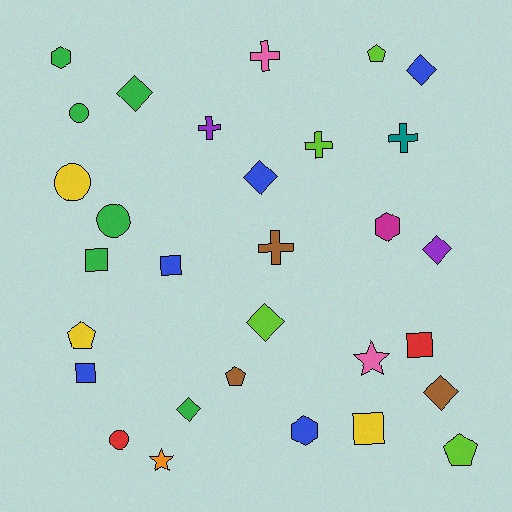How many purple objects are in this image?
There are 2 purple objects.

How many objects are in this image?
There are 30 objects.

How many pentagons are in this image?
There are 4 pentagons.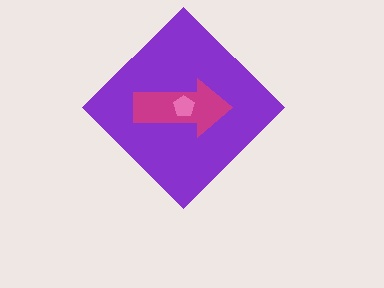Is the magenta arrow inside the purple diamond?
Yes.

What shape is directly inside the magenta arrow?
The pink pentagon.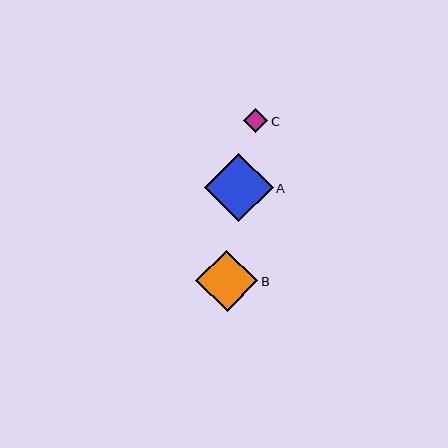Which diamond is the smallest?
Diamond C is the smallest with a size of approximately 24 pixels.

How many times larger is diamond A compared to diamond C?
Diamond A is approximately 2.9 times the size of diamond C.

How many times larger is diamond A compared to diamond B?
Diamond A is approximately 1.1 times the size of diamond B.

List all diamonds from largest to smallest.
From largest to smallest: A, B, C.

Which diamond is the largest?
Diamond A is the largest with a size of approximately 68 pixels.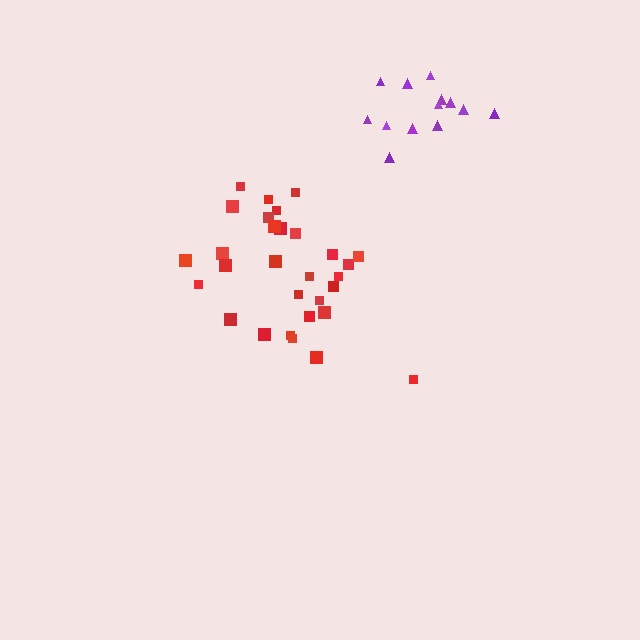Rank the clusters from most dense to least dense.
purple, red.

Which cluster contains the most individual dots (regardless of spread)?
Red (30).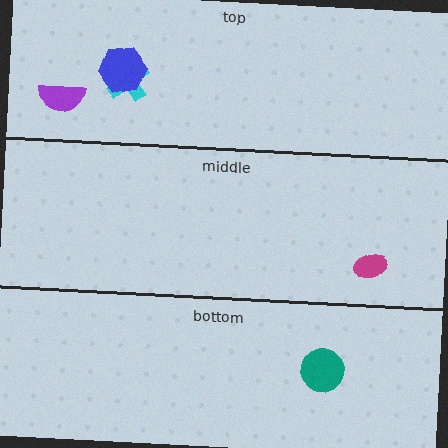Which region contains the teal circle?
The bottom region.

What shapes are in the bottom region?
The teal circle.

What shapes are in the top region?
The cyan cross, the blue hexagon, the purple semicircle.